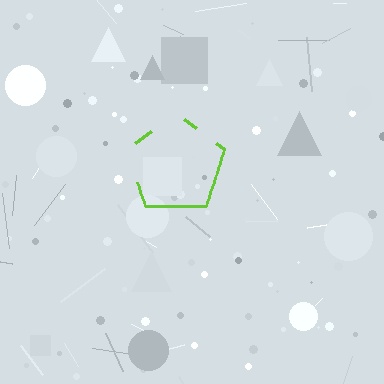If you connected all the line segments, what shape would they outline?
They would outline a pentagon.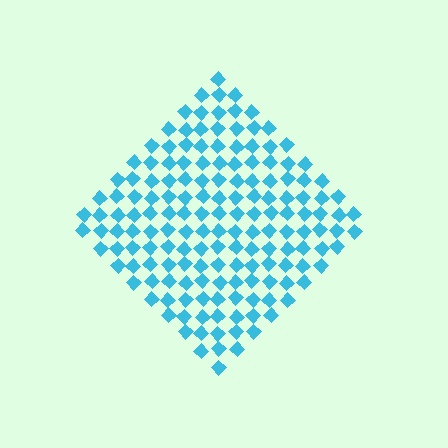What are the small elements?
The small elements are diamonds.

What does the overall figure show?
The overall figure shows a diamond.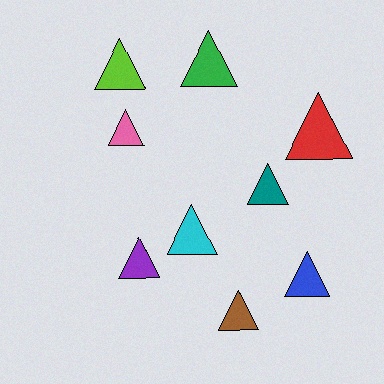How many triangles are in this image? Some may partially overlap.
There are 9 triangles.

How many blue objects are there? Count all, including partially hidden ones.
There is 1 blue object.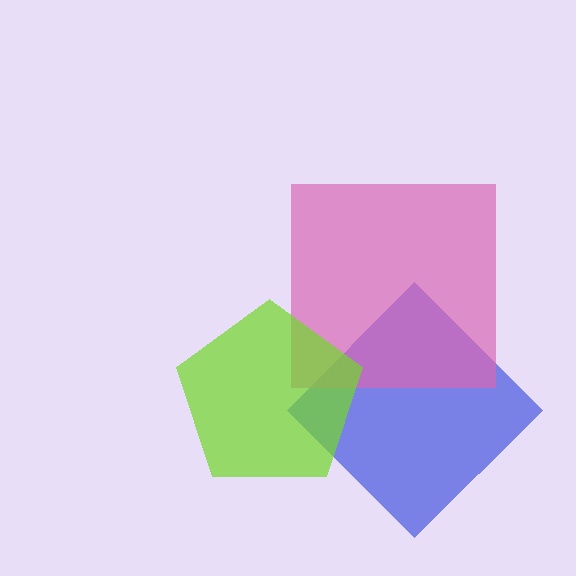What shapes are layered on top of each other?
The layered shapes are: a blue diamond, a pink square, a lime pentagon.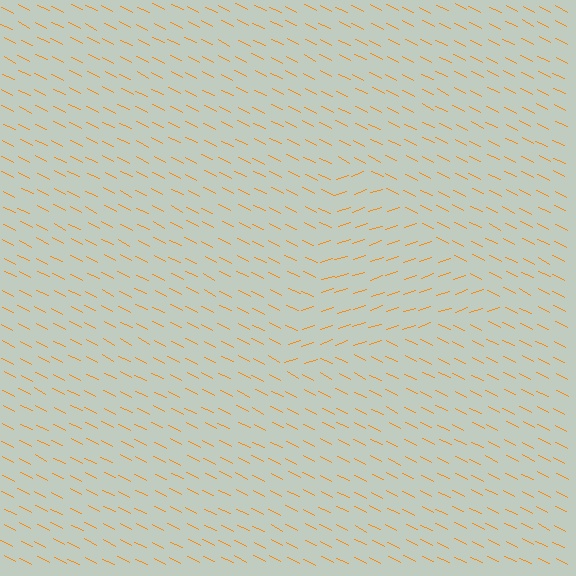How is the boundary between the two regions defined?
The boundary is defined purely by a change in line orientation (approximately 45 degrees difference). All lines are the same color and thickness.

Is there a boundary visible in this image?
Yes, there is a texture boundary formed by a change in line orientation.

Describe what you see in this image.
The image is filled with small orange line segments. A triangle region in the image has lines oriented differently from the surrounding lines, creating a visible texture boundary.